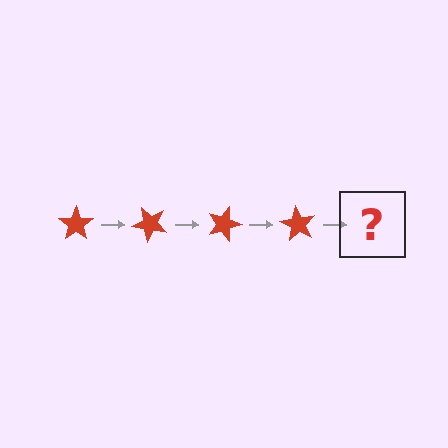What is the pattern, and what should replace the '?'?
The pattern is that the star rotates 45 degrees each step. The '?' should be a red star rotated 180 degrees.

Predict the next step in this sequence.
The next step is a red star rotated 180 degrees.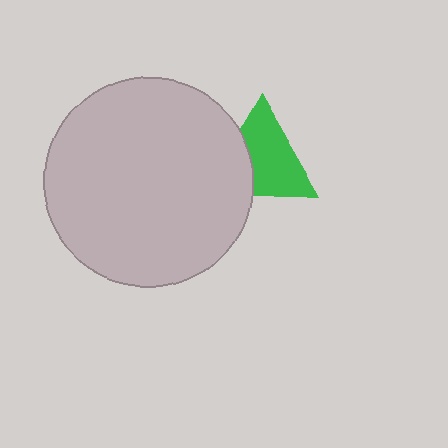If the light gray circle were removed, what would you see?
You would see the complete green triangle.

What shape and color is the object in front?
The object in front is a light gray circle.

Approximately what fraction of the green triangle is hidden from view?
Roughly 33% of the green triangle is hidden behind the light gray circle.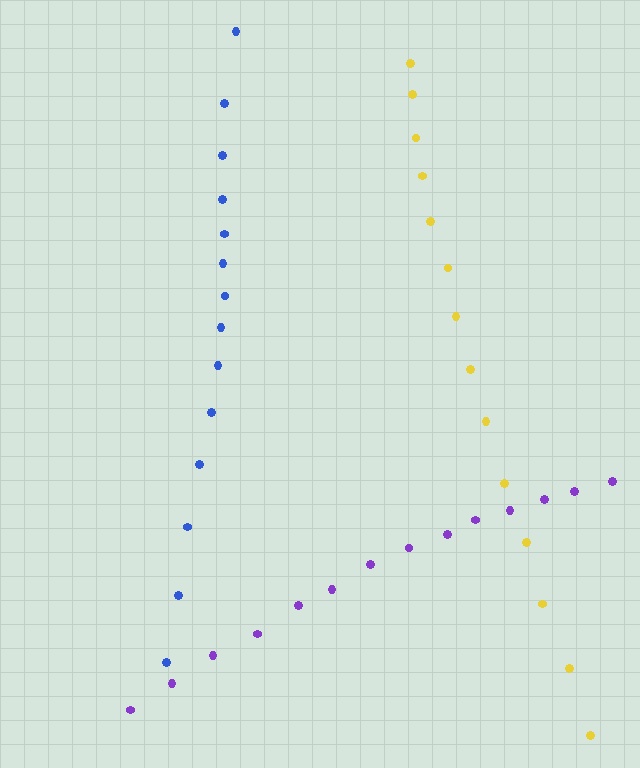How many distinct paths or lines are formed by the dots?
There are 3 distinct paths.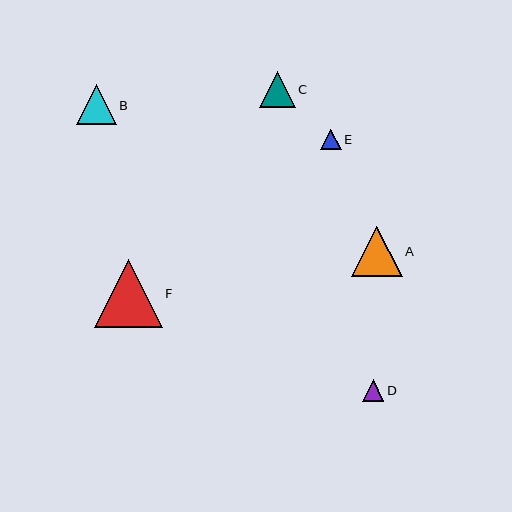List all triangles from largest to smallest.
From largest to smallest: F, A, B, C, D, E.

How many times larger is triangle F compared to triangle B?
Triangle F is approximately 1.7 times the size of triangle B.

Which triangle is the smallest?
Triangle E is the smallest with a size of approximately 20 pixels.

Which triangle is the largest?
Triangle F is the largest with a size of approximately 67 pixels.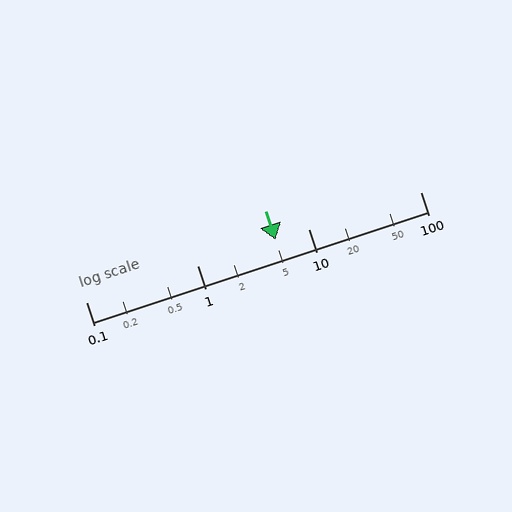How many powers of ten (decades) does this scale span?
The scale spans 3 decades, from 0.1 to 100.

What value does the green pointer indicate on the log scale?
The pointer indicates approximately 5.